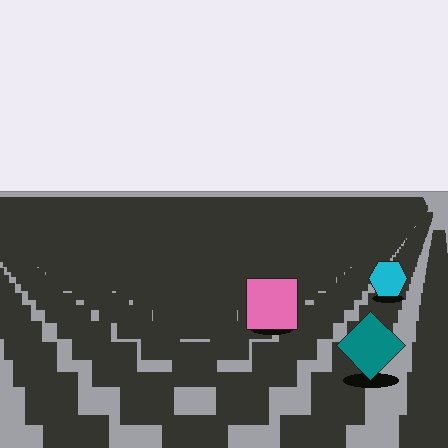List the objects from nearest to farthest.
From nearest to farthest: the teal diamond, the pink square, the cyan hexagon.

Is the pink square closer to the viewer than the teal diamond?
No. The teal diamond is closer — you can tell from the texture gradient: the ground texture is coarser near it.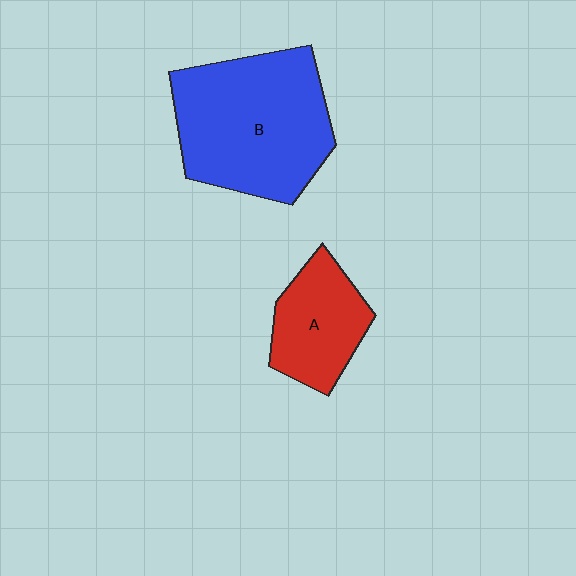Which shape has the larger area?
Shape B (blue).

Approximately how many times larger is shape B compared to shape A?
Approximately 2.0 times.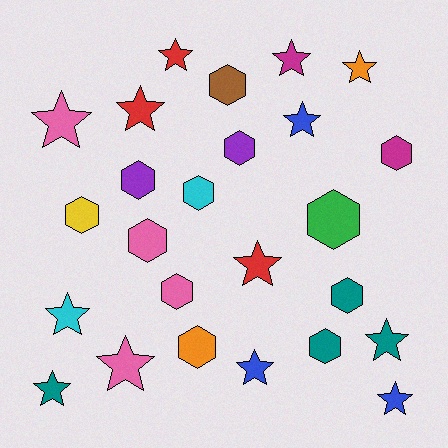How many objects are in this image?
There are 25 objects.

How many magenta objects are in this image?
There are 2 magenta objects.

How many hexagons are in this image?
There are 12 hexagons.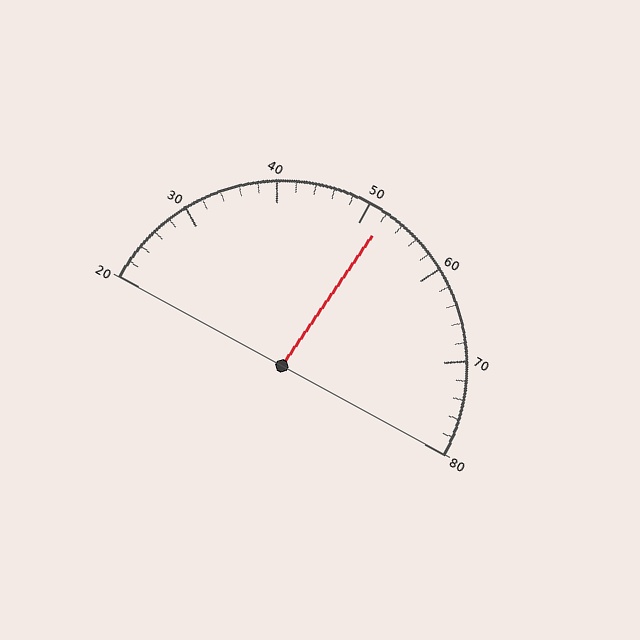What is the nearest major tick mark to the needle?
The nearest major tick mark is 50.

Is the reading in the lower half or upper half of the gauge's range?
The reading is in the upper half of the range (20 to 80).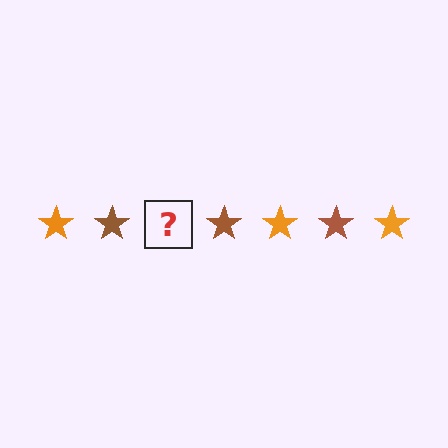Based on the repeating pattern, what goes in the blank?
The blank should be an orange star.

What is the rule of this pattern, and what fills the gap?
The rule is that the pattern cycles through orange, brown stars. The gap should be filled with an orange star.